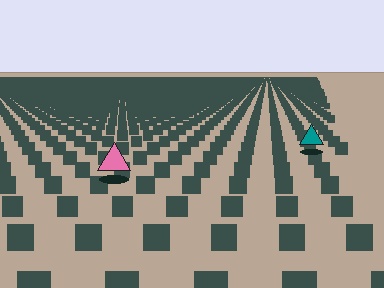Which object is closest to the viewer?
The pink triangle is closest. The texture marks near it are larger and more spread out.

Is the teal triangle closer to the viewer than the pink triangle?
No. The pink triangle is closer — you can tell from the texture gradient: the ground texture is coarser near it.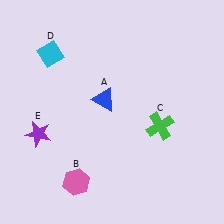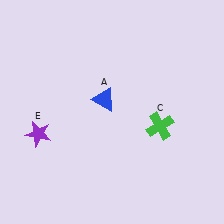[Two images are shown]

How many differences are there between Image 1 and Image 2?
There are 2 differences between the two images.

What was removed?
The cyan diamond (D), the pink hexagon (B) were removed in Image 2.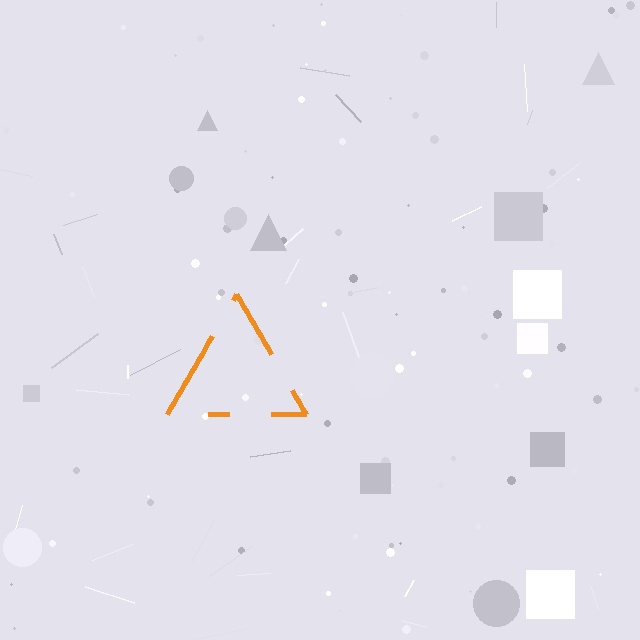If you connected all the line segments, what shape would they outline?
They would outline a triangle.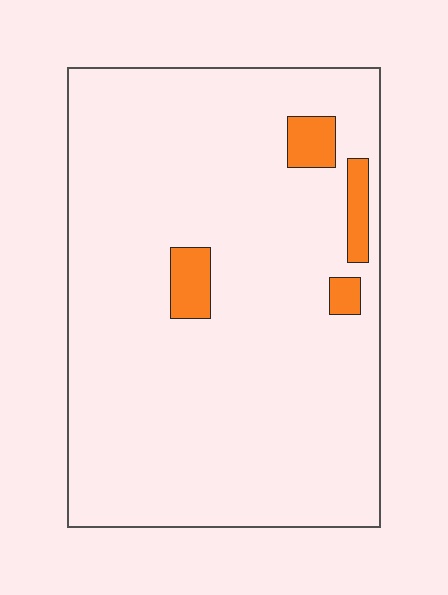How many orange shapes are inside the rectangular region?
4.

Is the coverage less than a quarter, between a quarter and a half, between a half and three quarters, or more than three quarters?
Less than a quarter.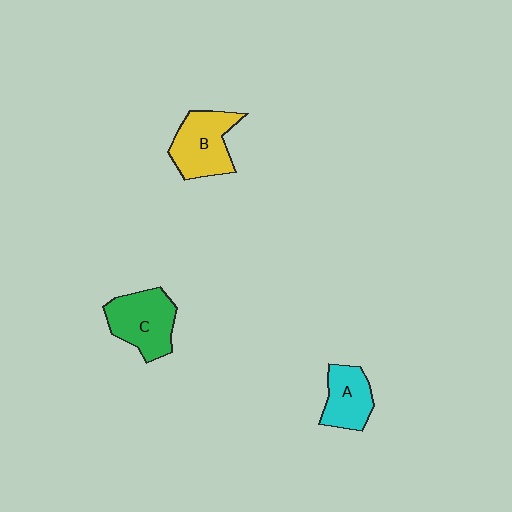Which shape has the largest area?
Shape C (green).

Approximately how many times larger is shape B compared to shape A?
Approximately 1.3 times.